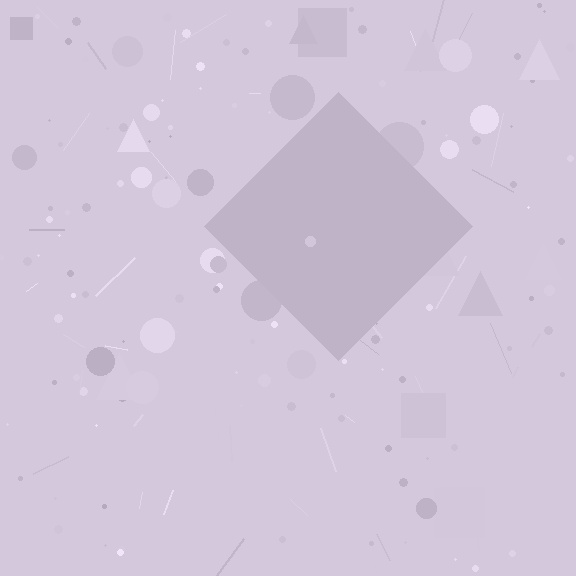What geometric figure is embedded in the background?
A diamond is embedded in the background.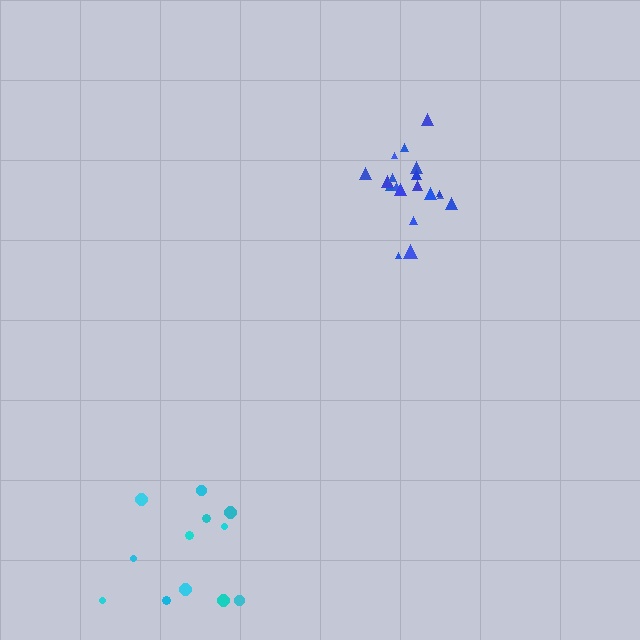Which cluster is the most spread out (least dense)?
Cyan.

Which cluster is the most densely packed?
Blue.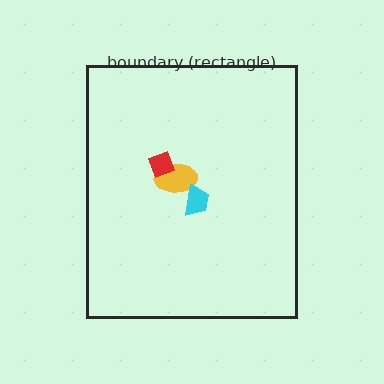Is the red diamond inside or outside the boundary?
Inside.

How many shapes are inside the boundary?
3 inside, 0 outside.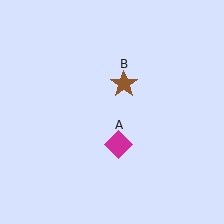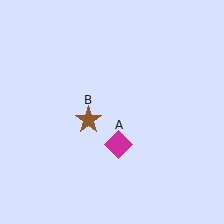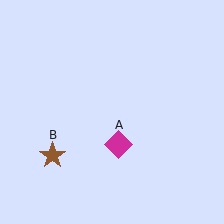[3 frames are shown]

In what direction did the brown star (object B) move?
The brown star (object B) moved down and to the left.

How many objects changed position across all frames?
1 object changed position: brown star (object B).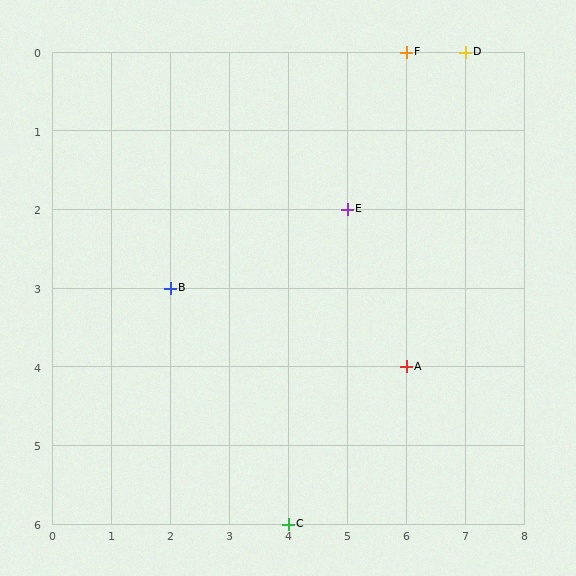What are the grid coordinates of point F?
Point F is at grid coordinates (6, 0).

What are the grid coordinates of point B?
Point B is at grid coordinates (2, 3).